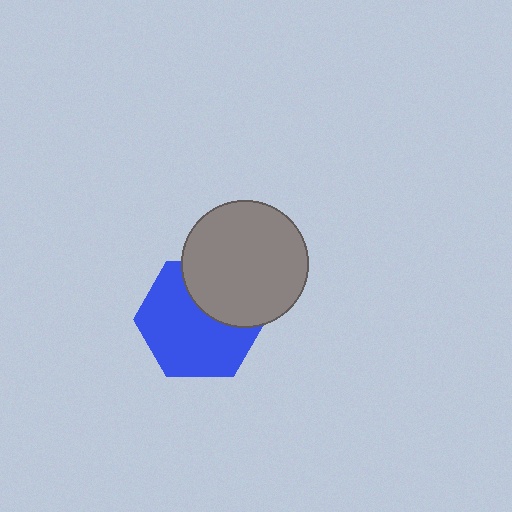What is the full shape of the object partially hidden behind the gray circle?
The partially hidden object is a blue hexagon.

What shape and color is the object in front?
The object in front is a gray circle.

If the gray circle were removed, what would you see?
You would see the complete blue hexagon.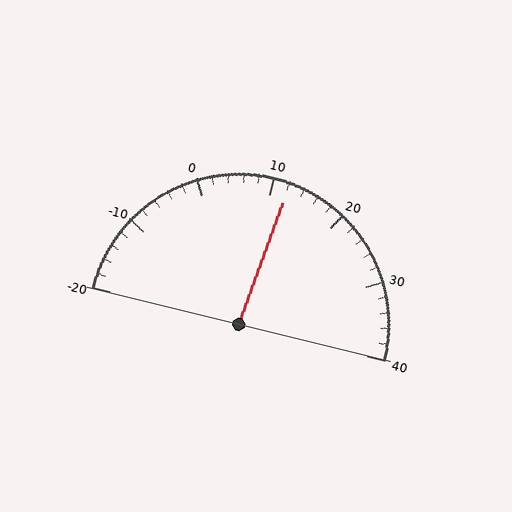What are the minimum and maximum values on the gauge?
The gauge ranges from -20 to 40.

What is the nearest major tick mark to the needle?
The nearest major tick mark is 10.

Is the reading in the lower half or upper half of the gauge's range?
The reading is in the upper half of the range (-20 to 40).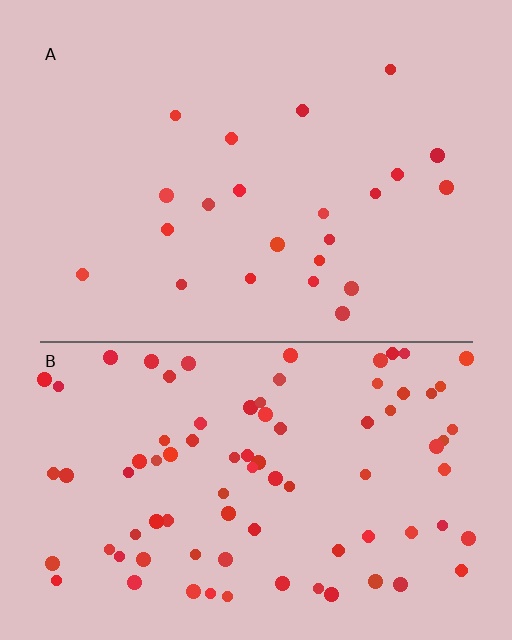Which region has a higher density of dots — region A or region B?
B (the bottom).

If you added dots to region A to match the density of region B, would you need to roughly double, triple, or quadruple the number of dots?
Approximately quadruple.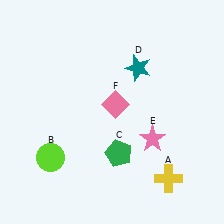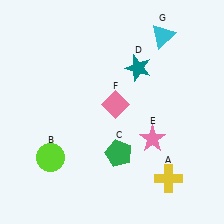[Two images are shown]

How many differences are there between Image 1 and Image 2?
There is 1 difference between the two images.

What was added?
A cyan triangle (G) was added in Image 2.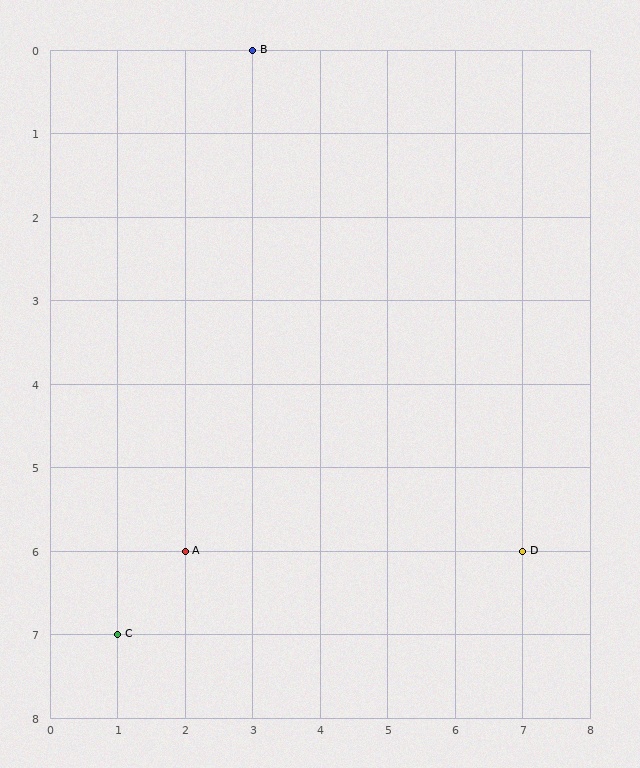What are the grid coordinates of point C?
Point C is at grid coordinates (1, 7).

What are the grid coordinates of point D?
Point D is at grid coordinates (7, 6).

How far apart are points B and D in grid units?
Points B and D are 4 columns and 6 rows apart (about 7.2 grid units diagonally).